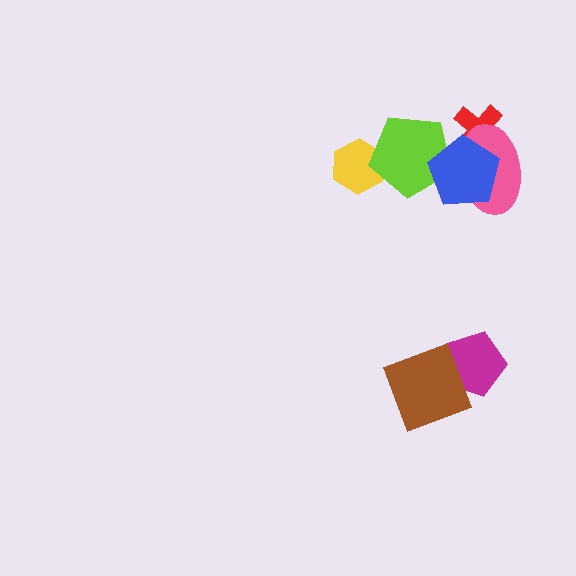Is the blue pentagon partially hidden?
No, no other shape covers it.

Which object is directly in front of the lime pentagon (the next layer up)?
The pink ellipse is directly in front of the lime pentagon.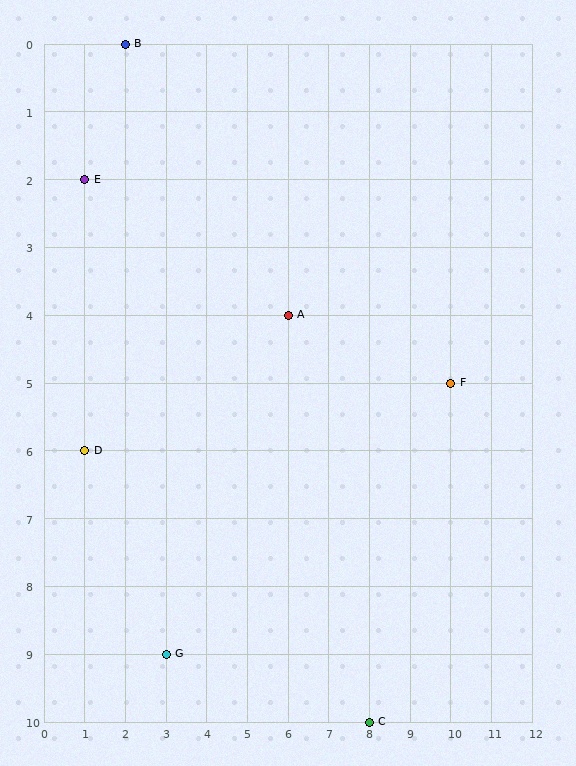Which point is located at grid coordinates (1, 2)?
Point E is at (1, 2).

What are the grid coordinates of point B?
Point B is at grid coordinates (2, 0).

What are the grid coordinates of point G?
Point G is at grid coordinates (3, 9).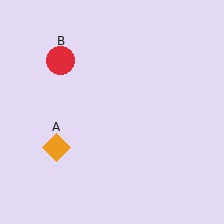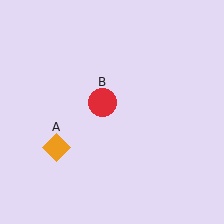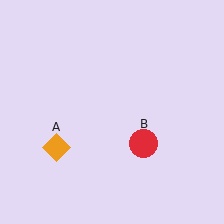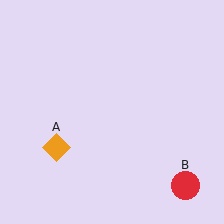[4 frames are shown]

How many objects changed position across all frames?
1 object changed position: red circle (object B).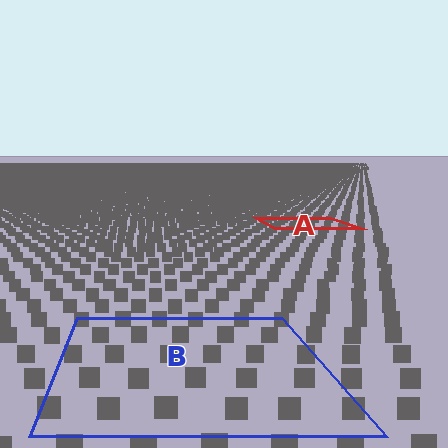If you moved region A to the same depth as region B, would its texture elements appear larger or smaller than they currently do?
They would appear larger. At a closer depth, the same texture elements are projected at a bigger on-screen size.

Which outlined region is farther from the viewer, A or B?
Region A is farther from the viewer — the texture elements inside it appear smaller and more densely packed.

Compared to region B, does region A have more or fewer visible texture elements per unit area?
Region A has more texture elements per unit area — they are packed more densely because it is farther away.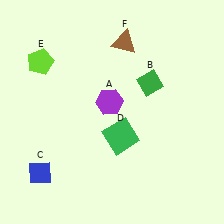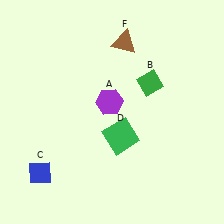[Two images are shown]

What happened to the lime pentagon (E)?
The lime pentagon (E) was removed in Image 2. It was in the top-left area of Image 1.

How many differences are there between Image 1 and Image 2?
There is 1 difference between the two images.